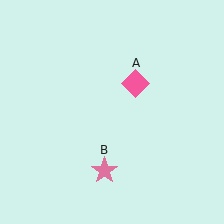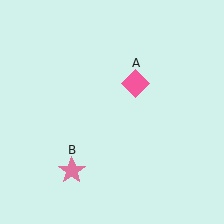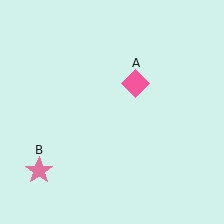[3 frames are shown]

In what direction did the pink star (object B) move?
The pink star (object B) moved left.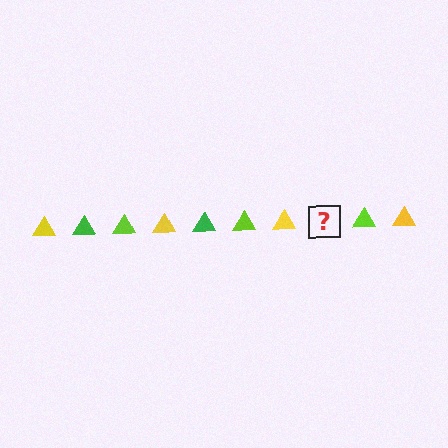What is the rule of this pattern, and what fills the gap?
The rule is that the pattern cycles through yellow, green, lime triangles. The gap should be filled with a green triangle.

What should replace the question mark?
The question mark should be replaced with a green triangle.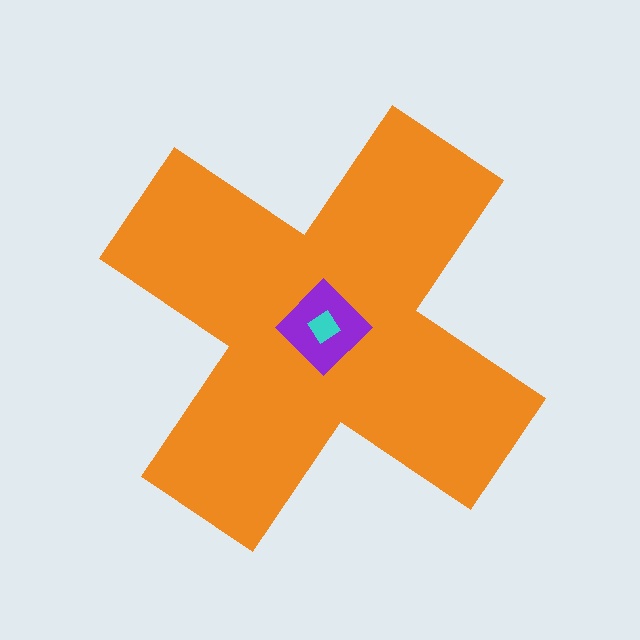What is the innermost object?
The cyan diamond.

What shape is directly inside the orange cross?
The purple diamond.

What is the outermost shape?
The orange cross.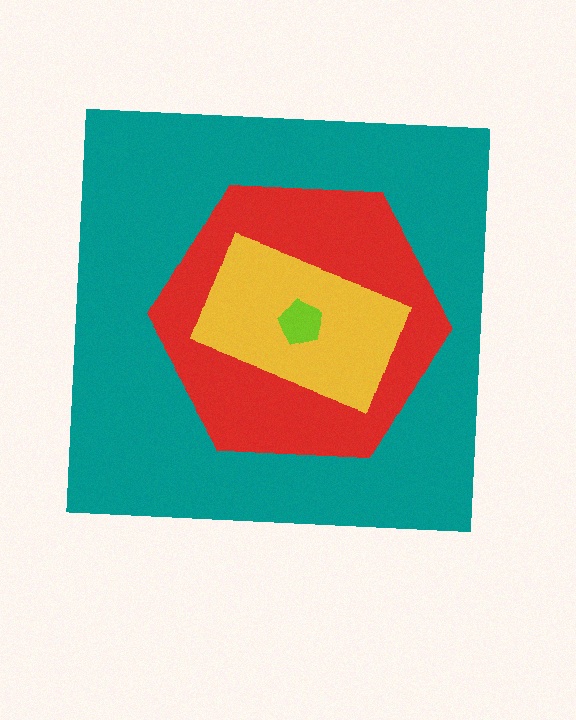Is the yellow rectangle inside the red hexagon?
Yes.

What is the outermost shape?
The teal square.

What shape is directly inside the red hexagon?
The yellow rectangle.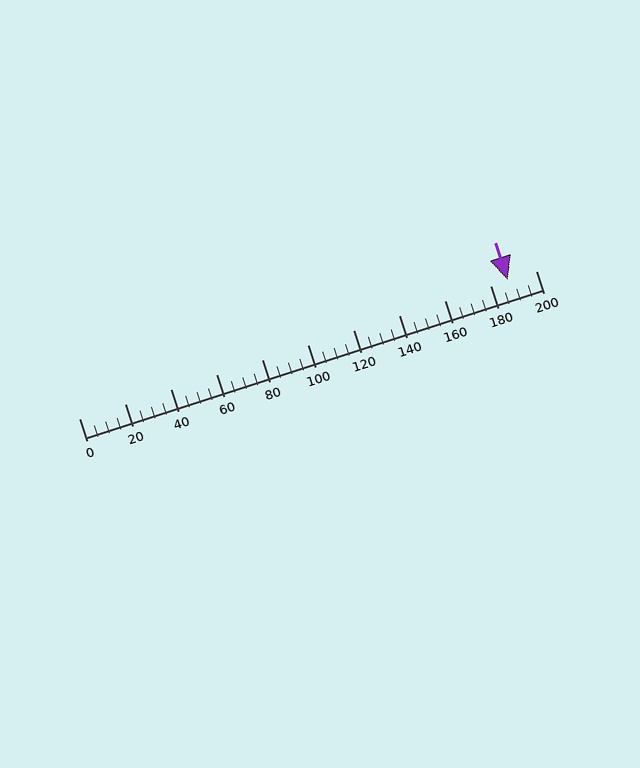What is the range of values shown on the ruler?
The ruler shows values from 0 to 200.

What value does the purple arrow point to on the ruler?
The purple arrow points to approximately 188.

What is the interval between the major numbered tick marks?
The major tick marks are spaced 20 units apart.